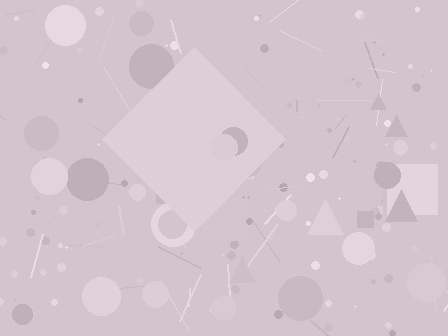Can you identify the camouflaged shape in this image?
The camouflaged shape is a diamond.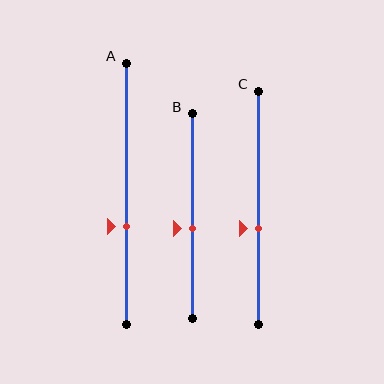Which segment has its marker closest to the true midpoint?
Segment B has its marker closest to the true midpoint.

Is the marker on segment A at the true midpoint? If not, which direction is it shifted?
No, the marker on segment A is shifted downward by about 13% of the segment length.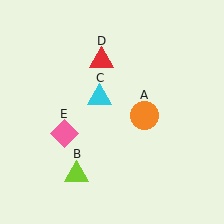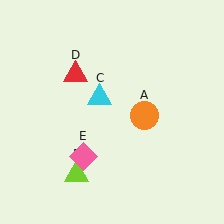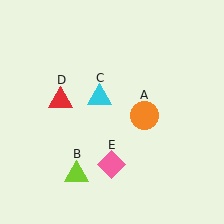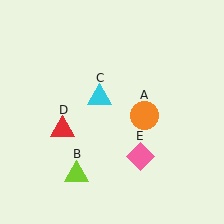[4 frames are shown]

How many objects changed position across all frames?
2 objects changed position: red triangle (object D), pink diamond (object E).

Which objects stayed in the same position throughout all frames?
Orange circle (object A) and lime triangle (object B) and cyan triangle (object C) remained stationary.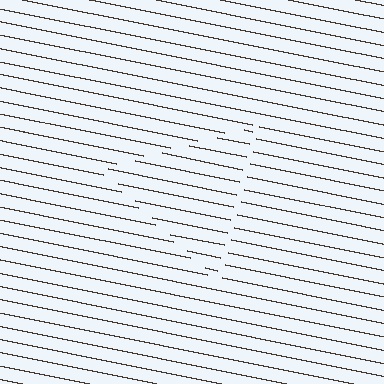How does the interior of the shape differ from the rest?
The interior of the shape contains the same grating, shifted by half a period — the contour is defined by the phase discontinuity where line-ends from the inner and outer gratings abut.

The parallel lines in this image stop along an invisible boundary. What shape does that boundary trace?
An illusory triangle. The interior of the shape contains the same grating, shifted by half a period — the contour is defined by the phase discontinuity where line-ends from the inner and outer gratings abut.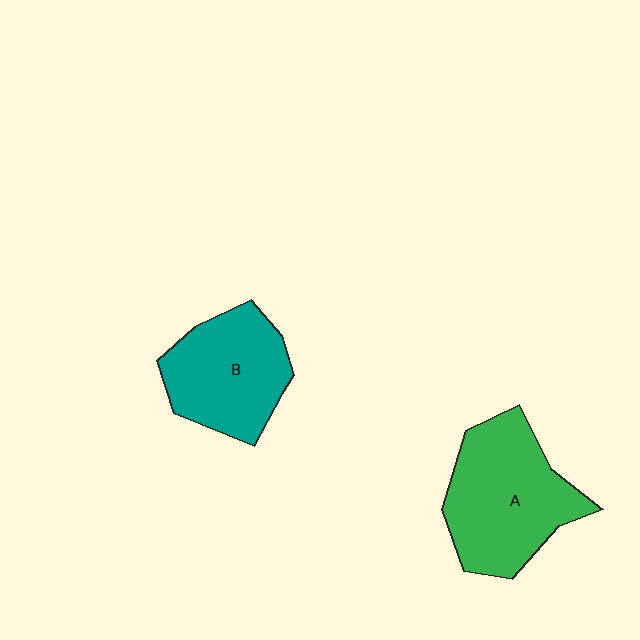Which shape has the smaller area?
Shape B (teal).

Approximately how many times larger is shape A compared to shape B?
Approximately 1.2 times.